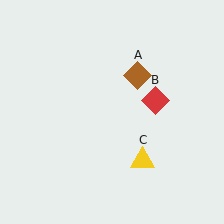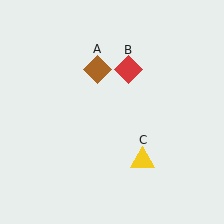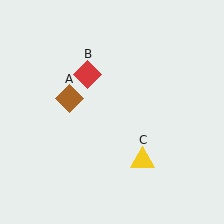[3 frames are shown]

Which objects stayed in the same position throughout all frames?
Yellow triangle (object C) remained stationary.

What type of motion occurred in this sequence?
The brown diamond (object A), red diamond (object B) rotated counterclockwise around the center of the scene.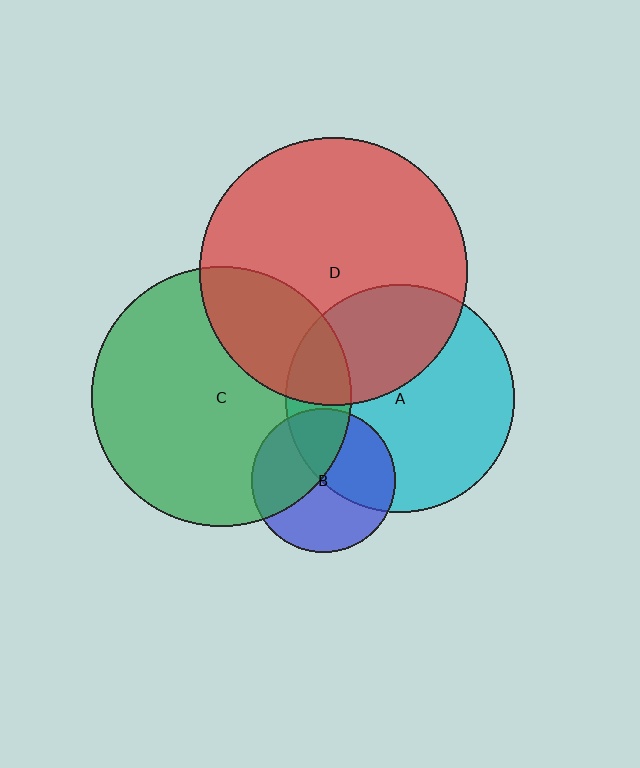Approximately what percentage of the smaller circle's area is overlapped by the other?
Approximately 25%.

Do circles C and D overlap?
Yes.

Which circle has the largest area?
Circle D (red).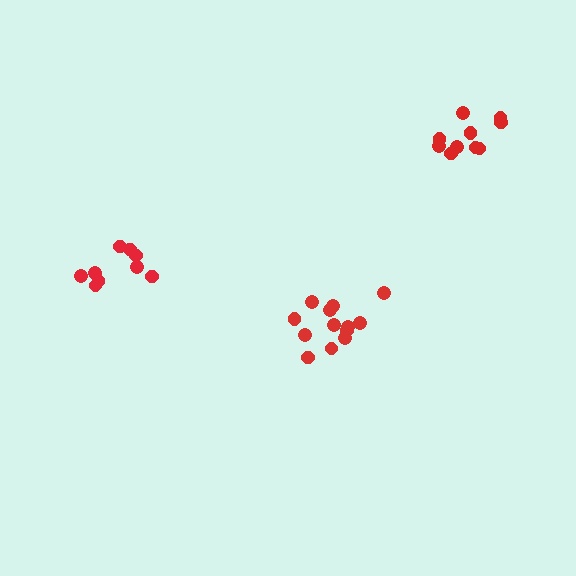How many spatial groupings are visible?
There are 3 spatial groupings.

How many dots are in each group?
Group 1: 13 dots, Group 2: 10 dots, Group 3: 9 dots (32 total).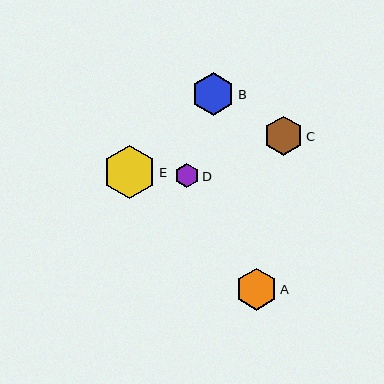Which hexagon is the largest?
Hexagon E is the largest with a size of approximately 53 pixels.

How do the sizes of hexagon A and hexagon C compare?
Hexagon A and hexagon C are approximately the same size.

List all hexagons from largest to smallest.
From largest to smallest: E, B, A, C, D.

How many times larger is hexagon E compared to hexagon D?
Hexagon E is approximately 2.2 times the size of hexagon D.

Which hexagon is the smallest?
Hexagon D is the smallest with a size of approximately 24 pixels.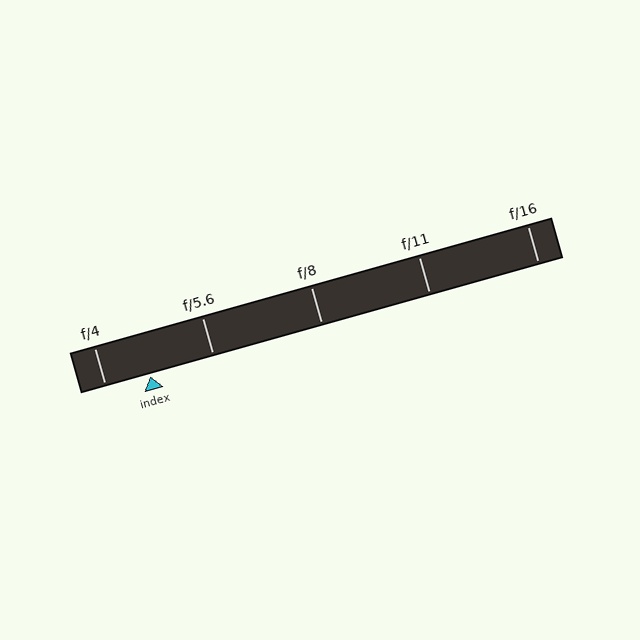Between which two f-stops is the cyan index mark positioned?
The index mark is between f/4 and f/5.6.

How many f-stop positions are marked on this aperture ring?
There are 5 f-stop positions marked.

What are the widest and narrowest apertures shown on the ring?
The widest aperture shown is f/4 and the narrowest is f/16.